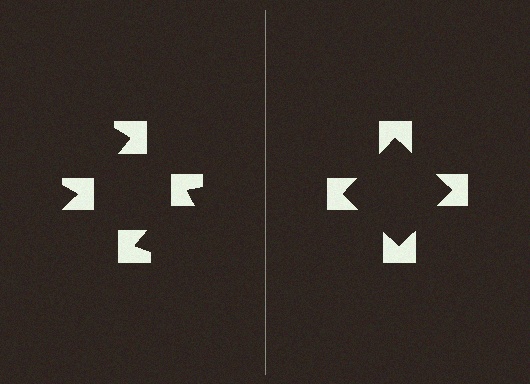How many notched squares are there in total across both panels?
8 — 4 on each side.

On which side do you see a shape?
An illusory square appears on the right side. On the left side the wedge cuts are rotated, so no coherent shape forms.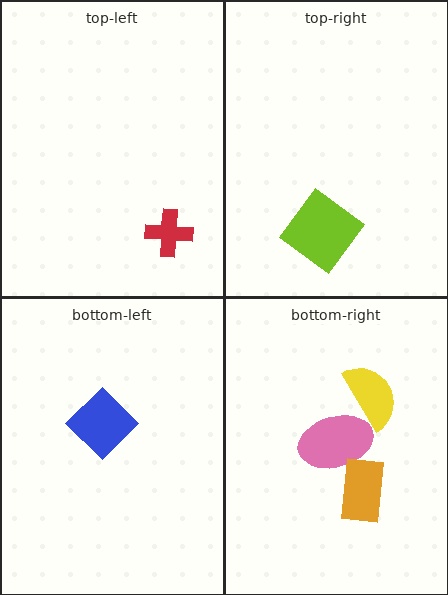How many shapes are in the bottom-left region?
1.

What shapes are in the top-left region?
The red cross.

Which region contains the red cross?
The top-left region.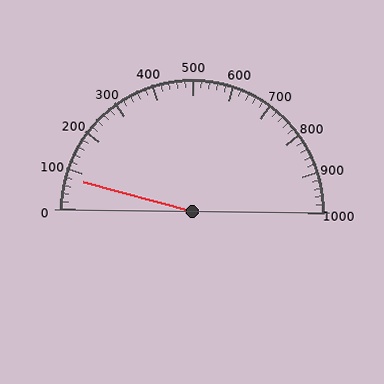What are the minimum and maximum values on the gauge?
The gauge ranges from 0 to 1000.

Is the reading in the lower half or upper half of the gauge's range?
The reading is in the lower half of the range (0 to 1000).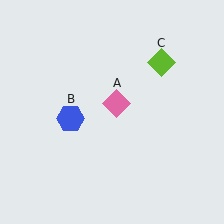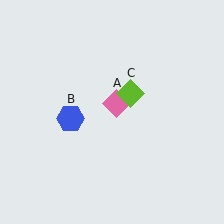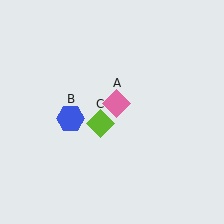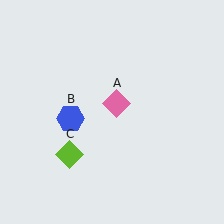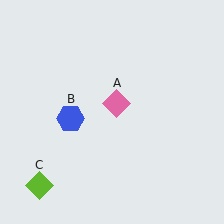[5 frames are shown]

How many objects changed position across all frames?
1 object changed position: lime diamond (object C).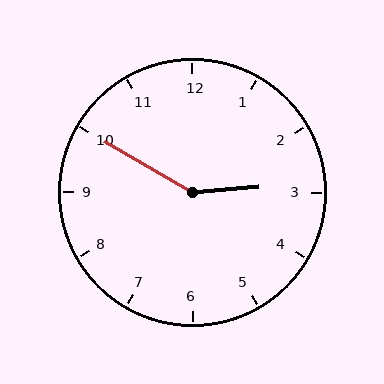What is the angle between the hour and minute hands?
Approximately 145 degrees.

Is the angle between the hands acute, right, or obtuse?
It is obtuse.